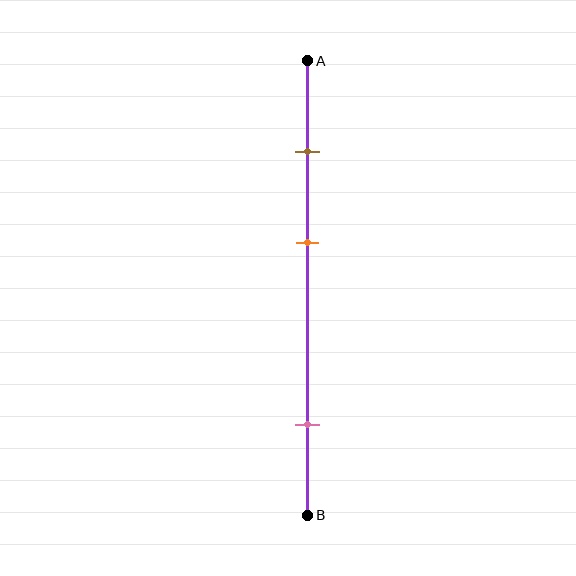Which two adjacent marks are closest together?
The brown and orange marks are the closest adjacent pair.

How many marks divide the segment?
There are 3 marks dividing the segment.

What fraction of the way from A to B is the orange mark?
The orange mark is approximately 40% (0.4) of the way from A to B.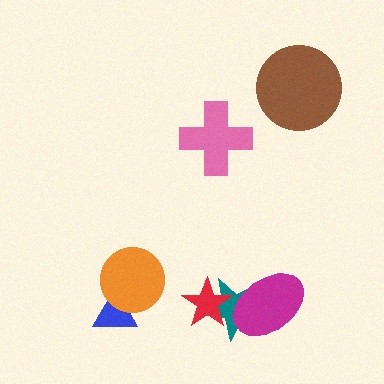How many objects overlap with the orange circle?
1 object overlaps with the orange circle.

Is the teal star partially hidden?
Yes, it is partially covered by another shape.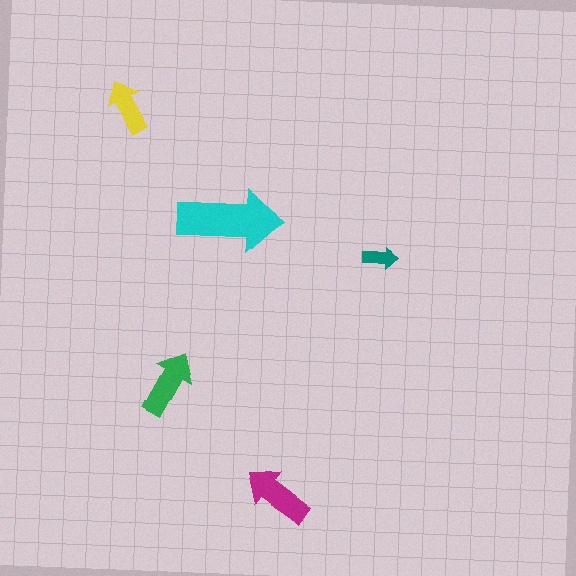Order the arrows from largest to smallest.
the cyan one, the magenta one, the green one, the yellow one, the teal one.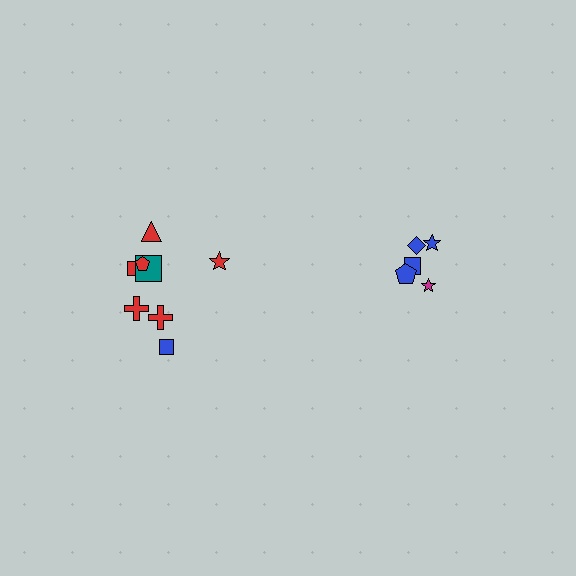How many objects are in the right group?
There are 5 objects.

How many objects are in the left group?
There are 8 objects.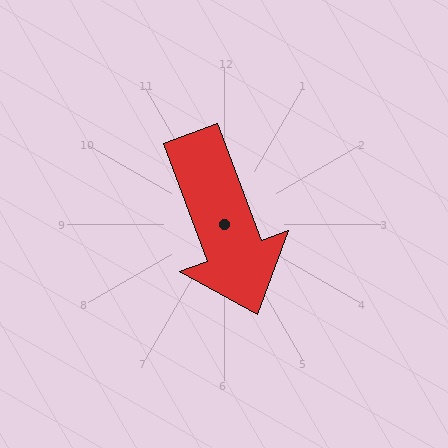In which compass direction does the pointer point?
South.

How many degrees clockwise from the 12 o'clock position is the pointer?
Approximately 160 degrees.